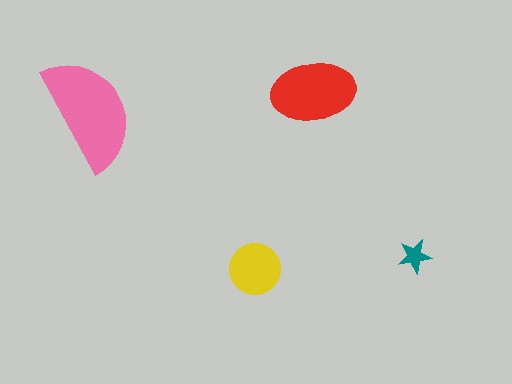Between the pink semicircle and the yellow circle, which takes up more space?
The pink semicircle.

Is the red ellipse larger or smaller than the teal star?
Larger.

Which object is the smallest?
The teal star.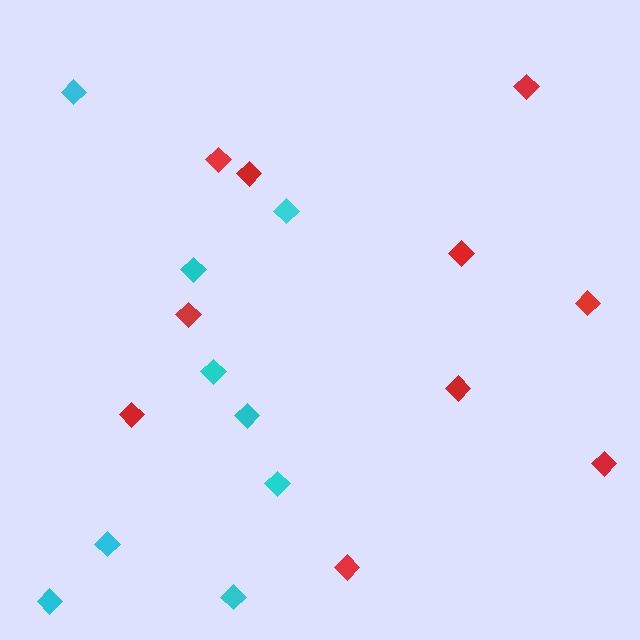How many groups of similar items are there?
There are 2 groups: one group of cyan diamonds (9) and one group of red diamonds (10).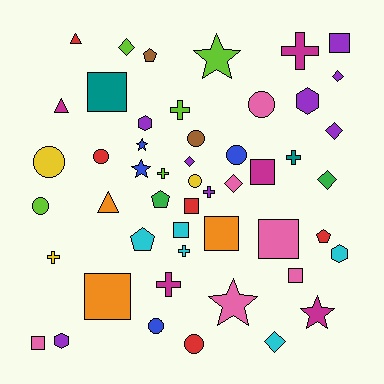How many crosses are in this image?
There are 8 crosses.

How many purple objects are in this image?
There are 8 purple objects.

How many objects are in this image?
There are 50 objects.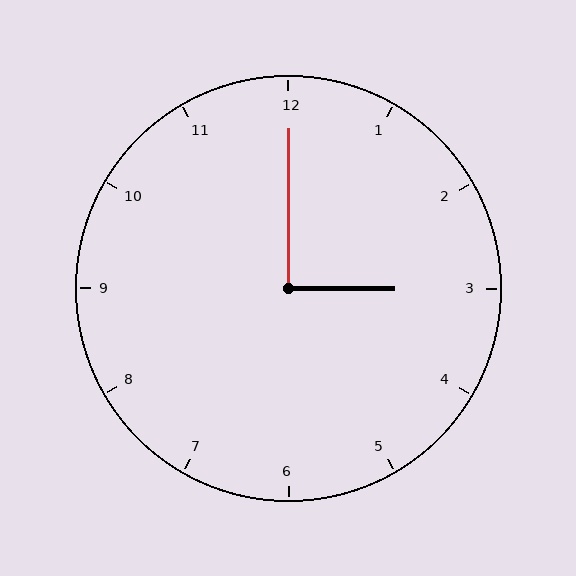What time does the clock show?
3:00.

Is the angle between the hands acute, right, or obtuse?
It is right.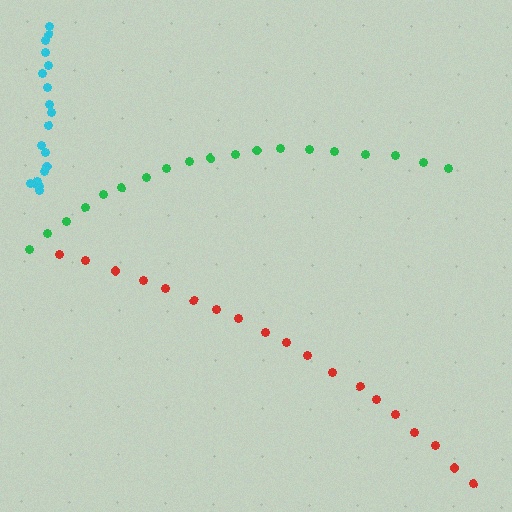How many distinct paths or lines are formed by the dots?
There are 3 distinct paths.